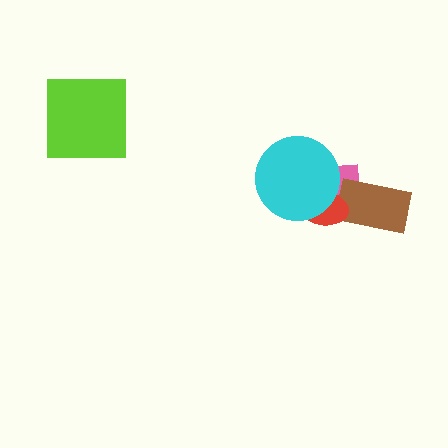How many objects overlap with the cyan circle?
2 objects overlap with the cyan circle.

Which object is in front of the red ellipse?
The cyan circle is in front of the red ellipse.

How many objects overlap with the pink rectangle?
3 objects overlap with the pink rectangle.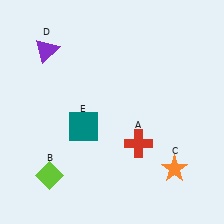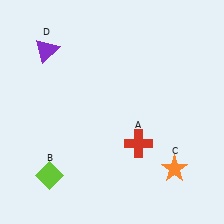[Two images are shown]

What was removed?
The teal square (E) was removed in Image 2.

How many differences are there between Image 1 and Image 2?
There is 1 difference between the two images.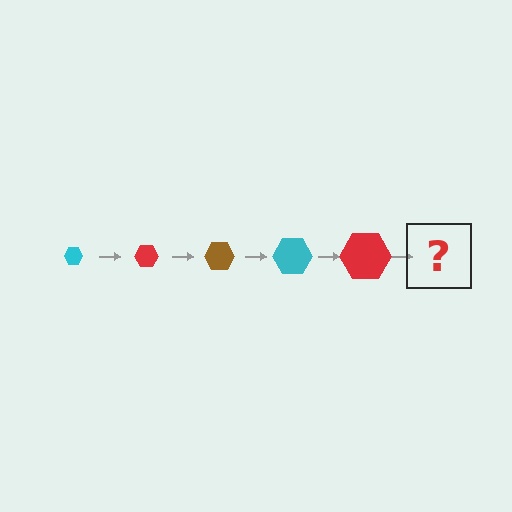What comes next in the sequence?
The next element should be a brown hexagon, larger than the previous one.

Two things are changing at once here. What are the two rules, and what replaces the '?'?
The two rules are that the hexagon grows larger each step and the color cycles through cyan, red, and brown. The '?' should be a brown hexagon, larger than the previous one.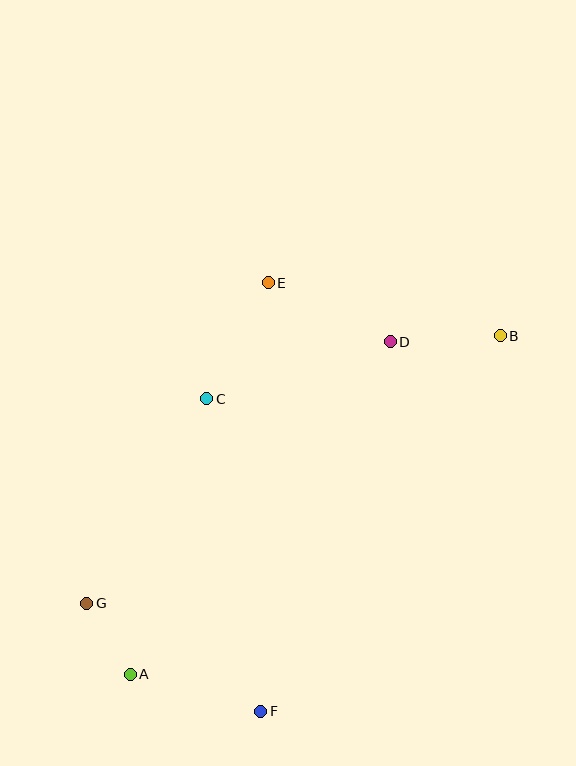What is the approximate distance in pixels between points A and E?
The distance between A and E is approximately 415 pixels.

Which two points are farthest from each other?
Points A and B are farthest from each other.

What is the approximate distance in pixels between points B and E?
The distance between B and E is approximately 238 pixels.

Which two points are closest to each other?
Points A and G are closest to each other.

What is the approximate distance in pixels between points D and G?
The distance between D and G is approximately 401 pixels.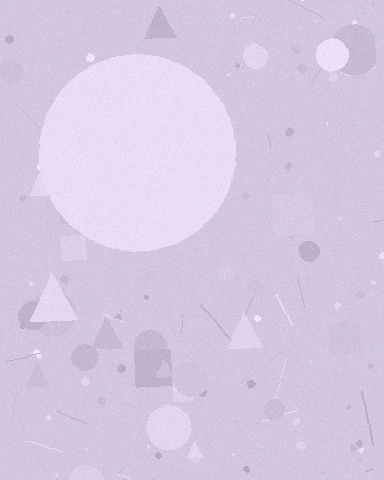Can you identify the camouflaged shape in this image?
The camouflaged shape is a circle.